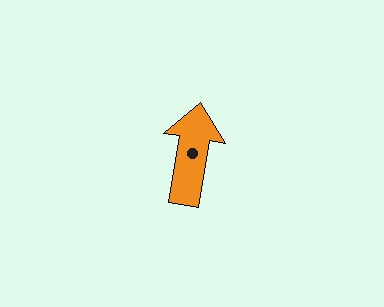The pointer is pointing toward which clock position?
Roughly 12 o'clock.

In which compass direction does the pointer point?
North.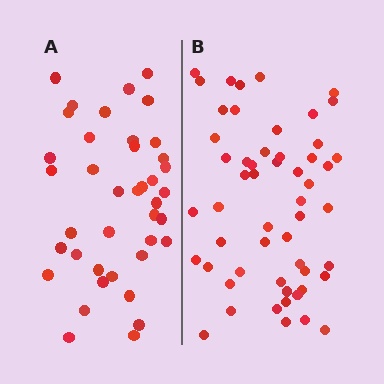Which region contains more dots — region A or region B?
Region B (the right region) has more dots.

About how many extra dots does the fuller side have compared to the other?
Region B has approximately 15 more dots than region A.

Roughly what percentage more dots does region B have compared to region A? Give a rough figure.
About 35% more.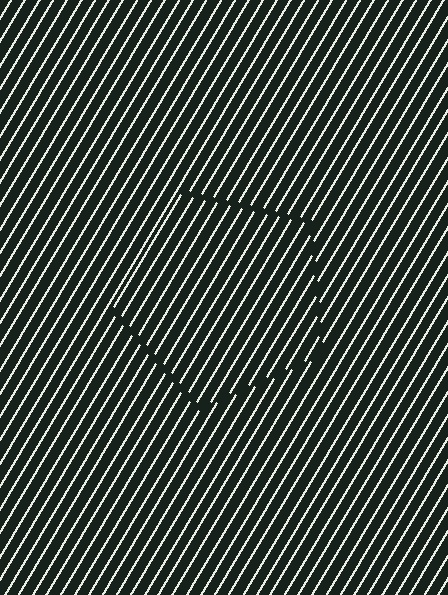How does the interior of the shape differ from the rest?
The interior of the shape contains the same grating, shifted by half a period — the contour is defined by the phase discontinuity where line-ends from the inner and outer gratings abut.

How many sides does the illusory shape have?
5 sides — the line-ends trace a pentagon.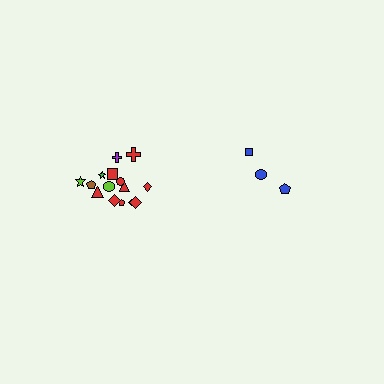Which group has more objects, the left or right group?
The left group.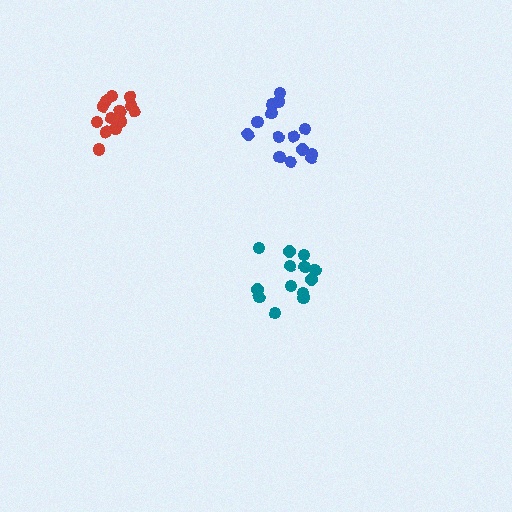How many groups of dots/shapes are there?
There are 3 groups.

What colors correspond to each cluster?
The clusters are colored: blue, teal, red.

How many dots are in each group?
Group 1: 14 dots, Group 2: 13 dots, Group 3: 13 dots (40 total).